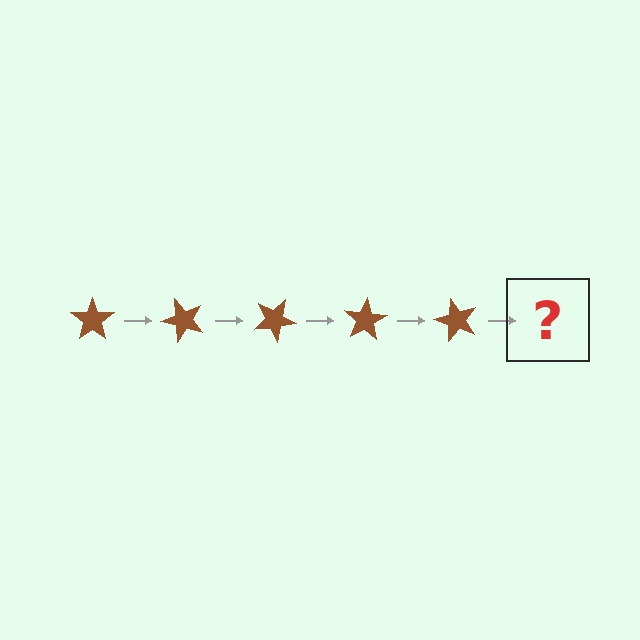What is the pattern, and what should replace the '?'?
The pattern is that the star rotates 50 degrees each step. The '?' should be a brown star rotated 250 degrees.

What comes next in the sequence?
The next element should be a brown star rotated 250 degrees.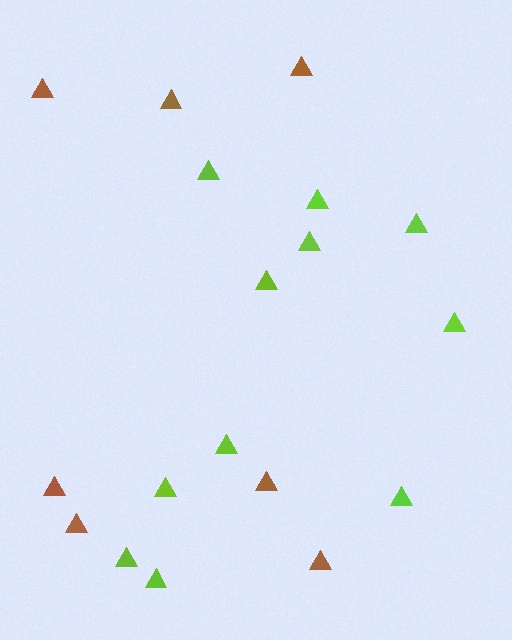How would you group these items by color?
There are 2 groups: one group of lime triangles (11) and one group of brown triangles (7).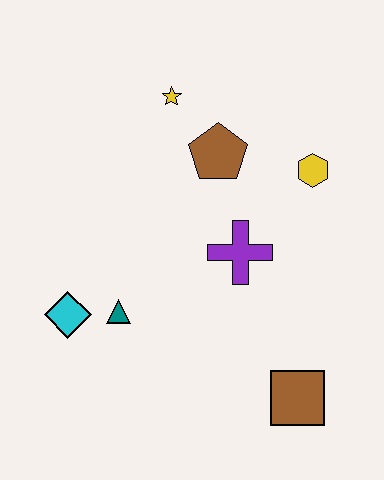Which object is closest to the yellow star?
The brown pentagon is closest to the yellow star.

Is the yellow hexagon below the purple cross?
No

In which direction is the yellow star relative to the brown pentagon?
The yellow star is above the brown pentagon.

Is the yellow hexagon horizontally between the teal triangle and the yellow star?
No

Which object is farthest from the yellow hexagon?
The cyan diamond is farthest from the yellow hexagon.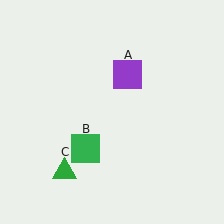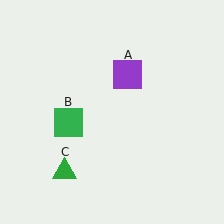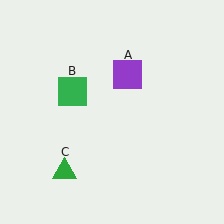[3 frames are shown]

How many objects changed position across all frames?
1 object changed position: green square (object B).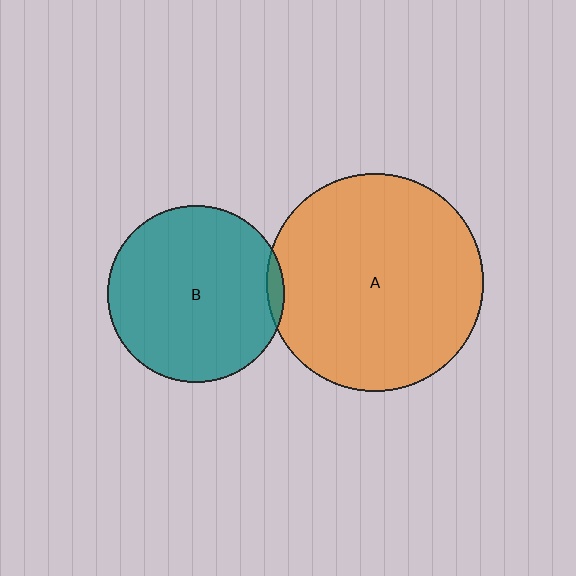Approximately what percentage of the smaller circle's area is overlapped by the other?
Approximately 5%.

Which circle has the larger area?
Circle A (orange).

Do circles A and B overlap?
Yes.